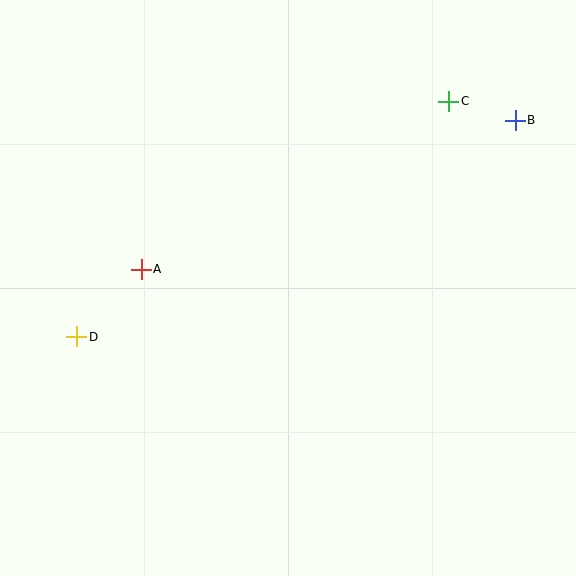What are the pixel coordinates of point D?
Point D is at (77, 337).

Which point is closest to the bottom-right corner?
Point B is closest to the bottom-right corner.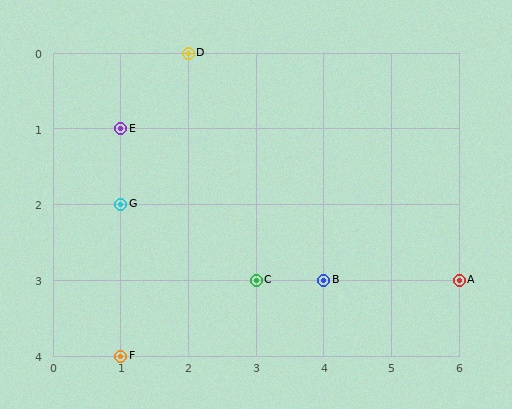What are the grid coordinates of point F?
Point F is at grid coordinates (1, 4).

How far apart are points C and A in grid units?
Points C and A are 3 columns apart.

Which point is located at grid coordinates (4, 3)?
Point B is at (4, 3).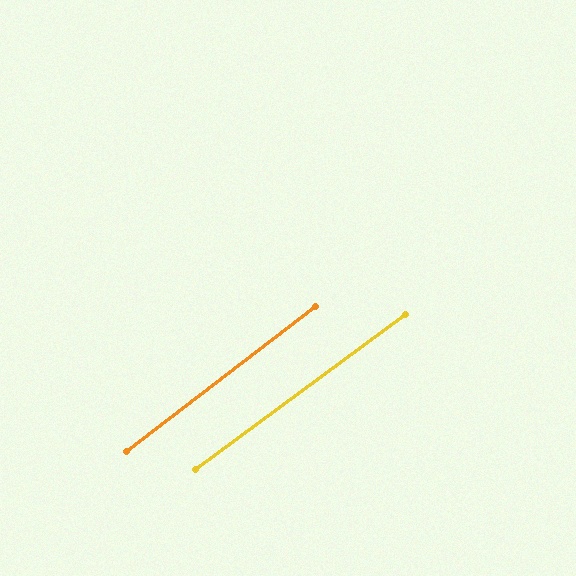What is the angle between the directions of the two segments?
Approximately 1 degree.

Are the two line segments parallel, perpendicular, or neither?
Parallel — their directions differ by only 1.0°.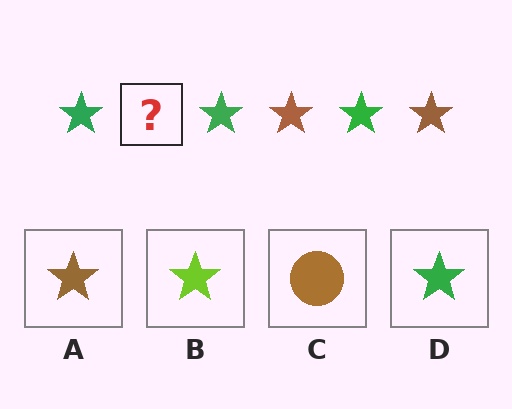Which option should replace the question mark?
Option A.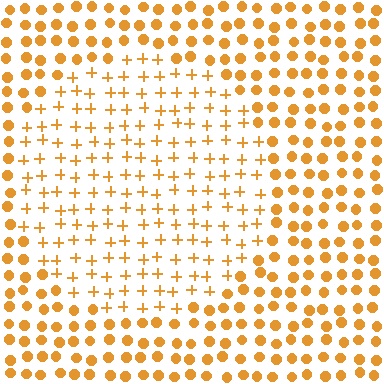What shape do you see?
I see a circle.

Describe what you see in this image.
The image is filled with small orange elements arranged in a uniform grid. A circle-shaped region contains plus signs, while the surrounding area contains circles. The boundary is defined purely by the change in element shape.